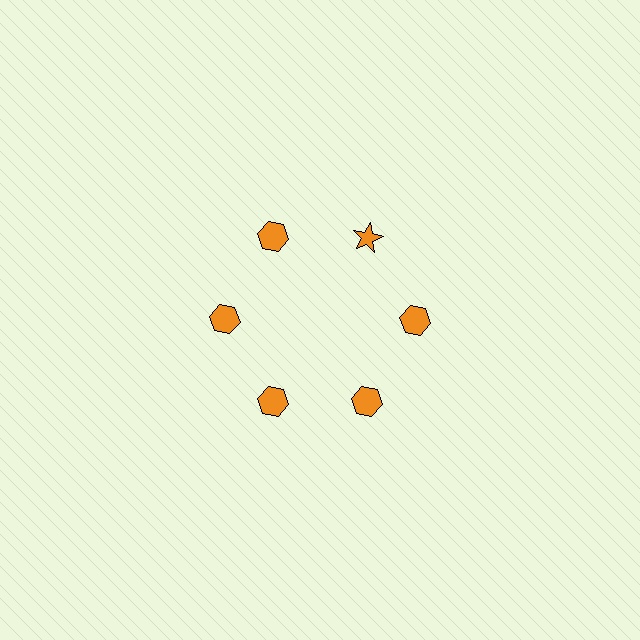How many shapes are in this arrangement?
There are 6 shapes arranged in a ring pattern.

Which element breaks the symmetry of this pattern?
The orange star at roughly the 1 o'clock position breaks the symmetry. All other shapes are orange hexagons.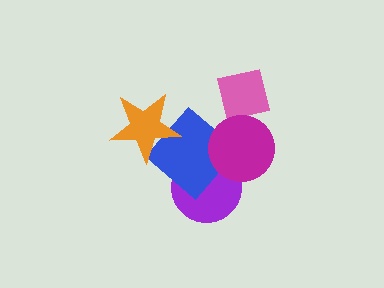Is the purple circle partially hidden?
Yes, it is partially covered by another shape.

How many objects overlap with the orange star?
1 object overlaps with the orange star.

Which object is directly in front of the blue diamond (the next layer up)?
The magenta circle is directly in front of the blue diamond.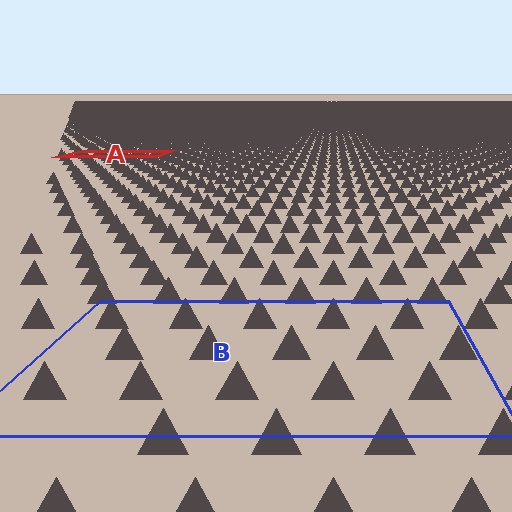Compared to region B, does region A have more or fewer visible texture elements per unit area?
Region A has more texture elements per unit area — they are packed more densely because it is farther away.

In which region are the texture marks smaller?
The texture marks are smaller in region A, because it is farther away.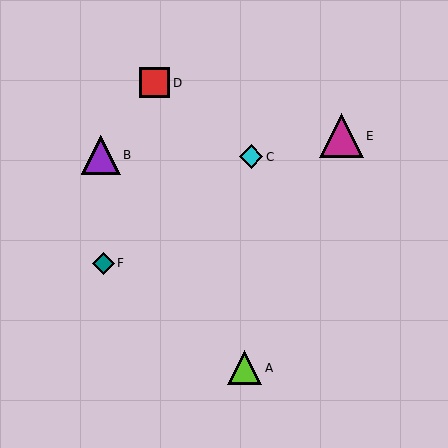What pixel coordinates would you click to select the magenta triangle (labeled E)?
Click at (341, 136) to select the magenta triangle E.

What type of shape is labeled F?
Shape F is a teal diamond.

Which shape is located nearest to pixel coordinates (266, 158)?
The cyan diamond (labeled C) at (251, 157) is nearest to that location.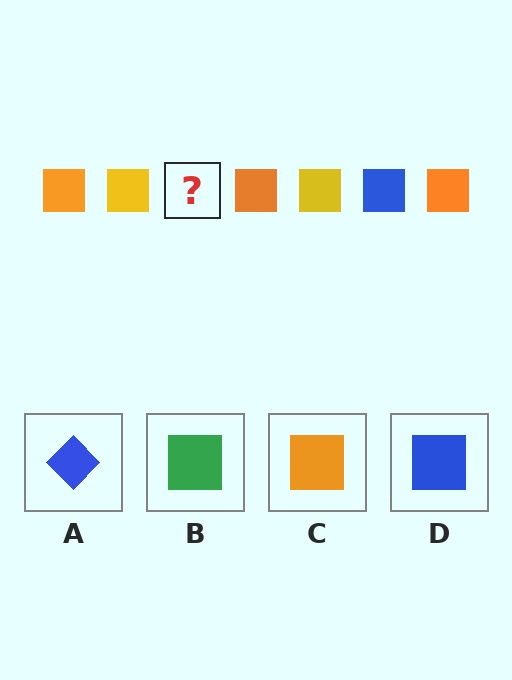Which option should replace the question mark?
Option D.